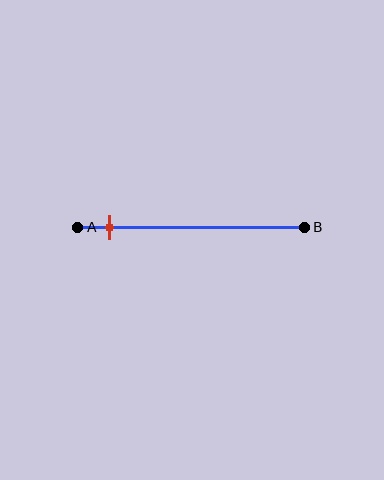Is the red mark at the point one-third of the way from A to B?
No, the mark is at about 15% from A, not at the 33% one-third point.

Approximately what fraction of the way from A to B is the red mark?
The red mark is approximately 15% of the way from A to B.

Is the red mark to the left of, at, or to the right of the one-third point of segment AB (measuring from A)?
The red mark is to the left of the one-third point of segment AB.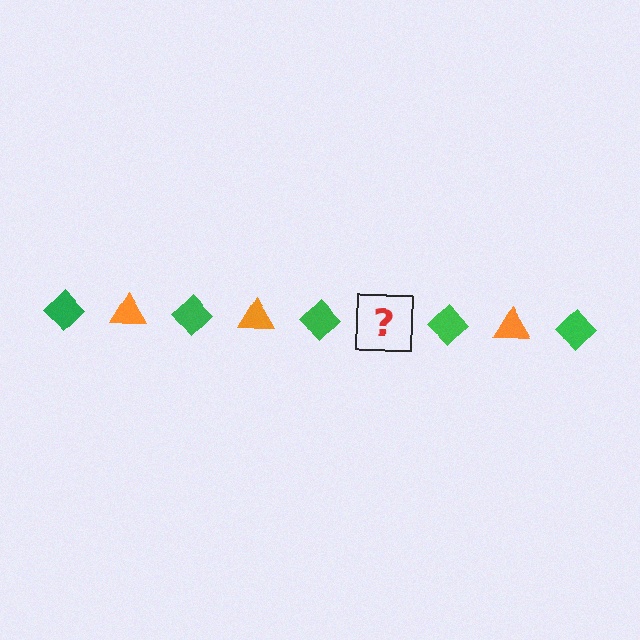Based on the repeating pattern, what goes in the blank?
The blank should be an orange triangle.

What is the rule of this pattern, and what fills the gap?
The rule is that the pattern alternates between green diamond and orange triangle. The gap should be filled with an orange triangle.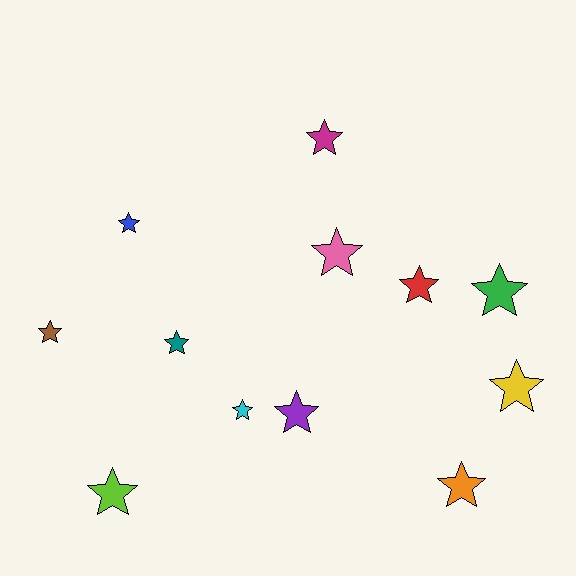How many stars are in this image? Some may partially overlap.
There are 12 stars.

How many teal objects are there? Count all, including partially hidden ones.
There is 1 teal object.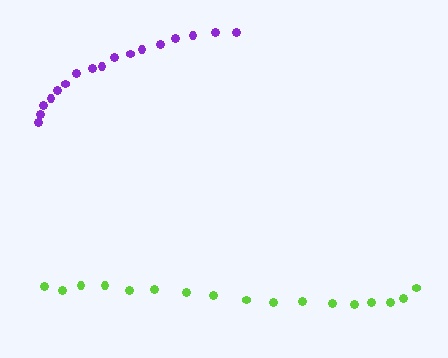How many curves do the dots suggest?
There are 2 distinct paths.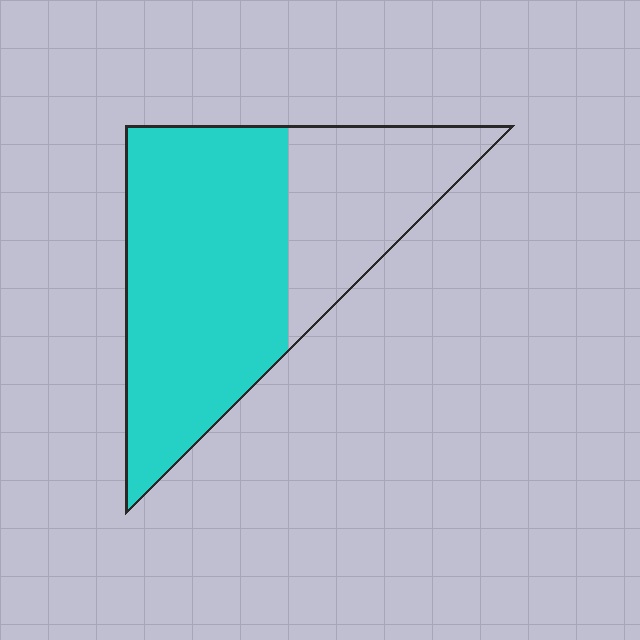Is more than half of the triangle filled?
Yes.